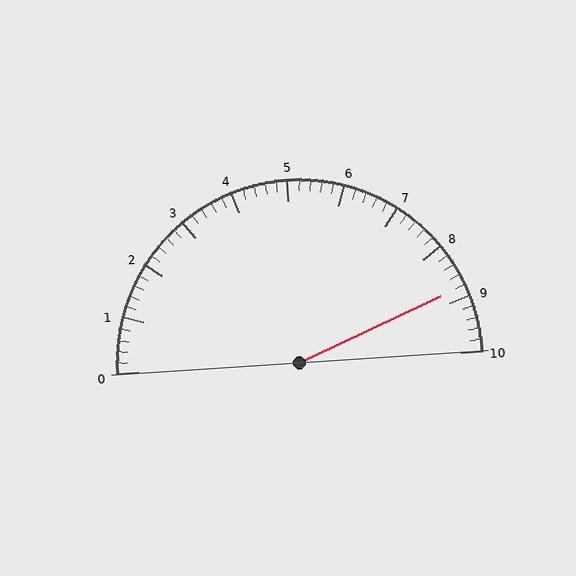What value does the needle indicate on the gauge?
The needle indicates approximately 8.8.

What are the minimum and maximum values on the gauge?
The gauge ranges from 0 to 10.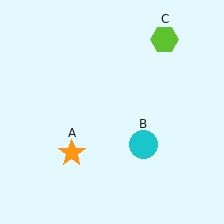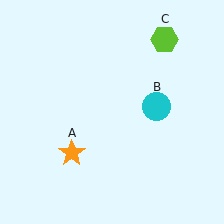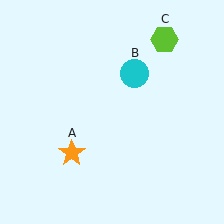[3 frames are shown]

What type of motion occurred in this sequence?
The cyan circle (object B) rotated counterclockwise around the center of the scene.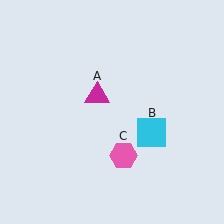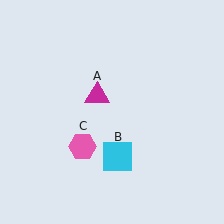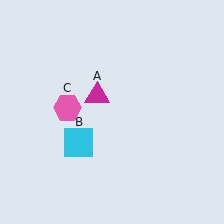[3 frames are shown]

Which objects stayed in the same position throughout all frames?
Magenta triangle (object A) remained stationary.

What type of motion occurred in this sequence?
The cyan square (object B), pink hexagon (object C) rotated clockwise around the center of the scene.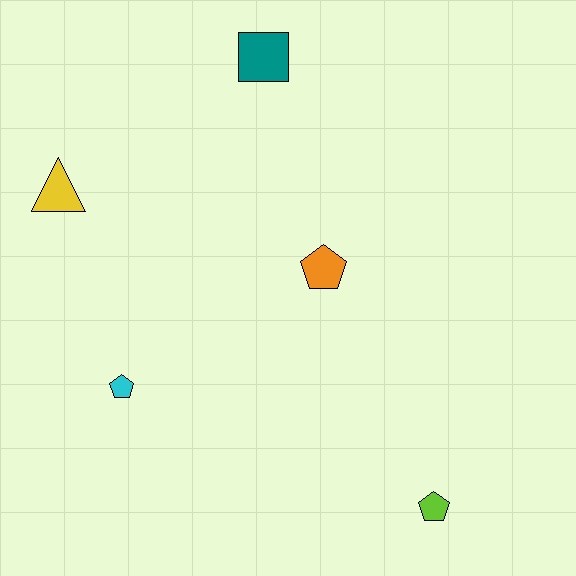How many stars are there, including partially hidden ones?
There are no stars.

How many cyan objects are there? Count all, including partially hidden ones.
There is 1 cyan object.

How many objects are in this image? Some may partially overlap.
There are 5 objects.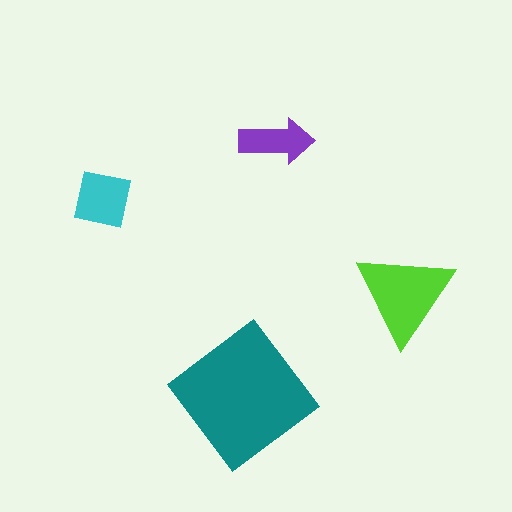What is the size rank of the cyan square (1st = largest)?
3rd.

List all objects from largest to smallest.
The teal diamond, the lime triangle, the cyan square, the purple arrow.